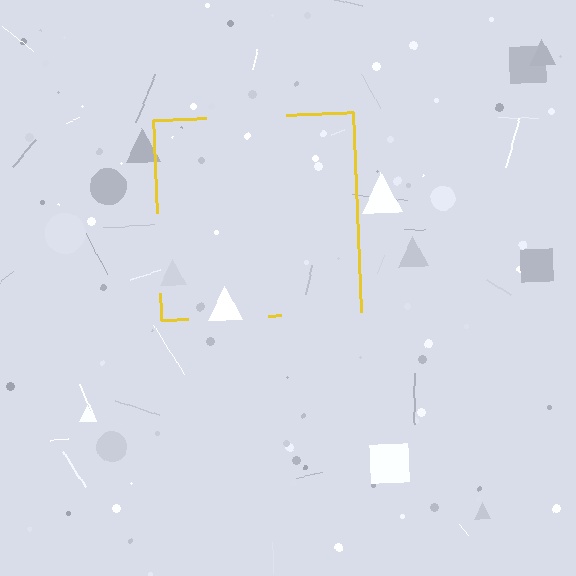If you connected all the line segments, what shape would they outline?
They would outline a square.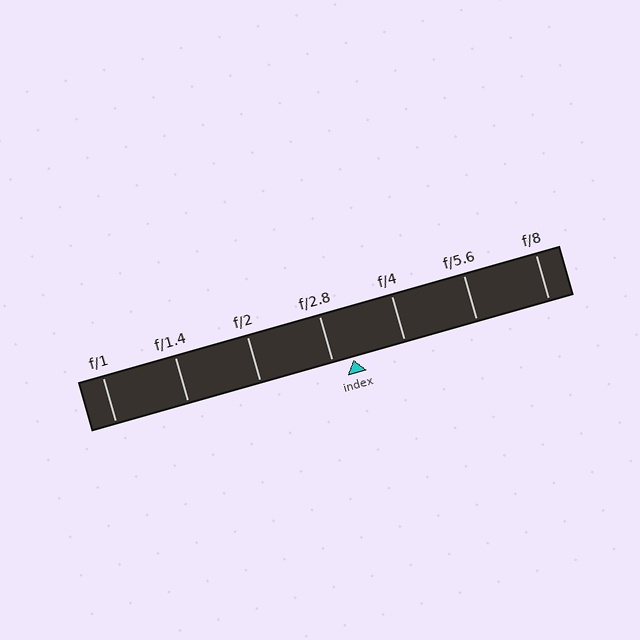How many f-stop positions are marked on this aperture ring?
There are 7 f-stop positions marked.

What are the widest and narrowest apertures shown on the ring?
The widest aperture shown is f/1 and the narrowest is f/8.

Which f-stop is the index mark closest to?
The index mark is closest to f/2.8.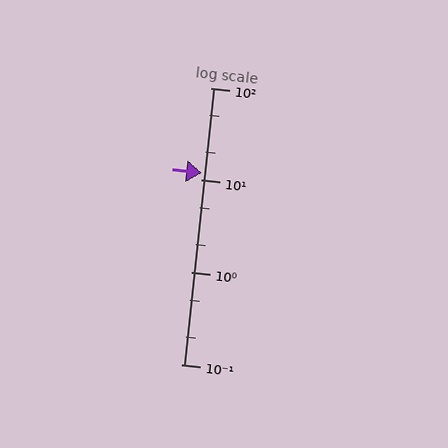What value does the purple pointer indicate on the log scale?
The pointer indicates approximately 12.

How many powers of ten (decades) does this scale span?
The scale spans 3 decades, from 0.1 to 100.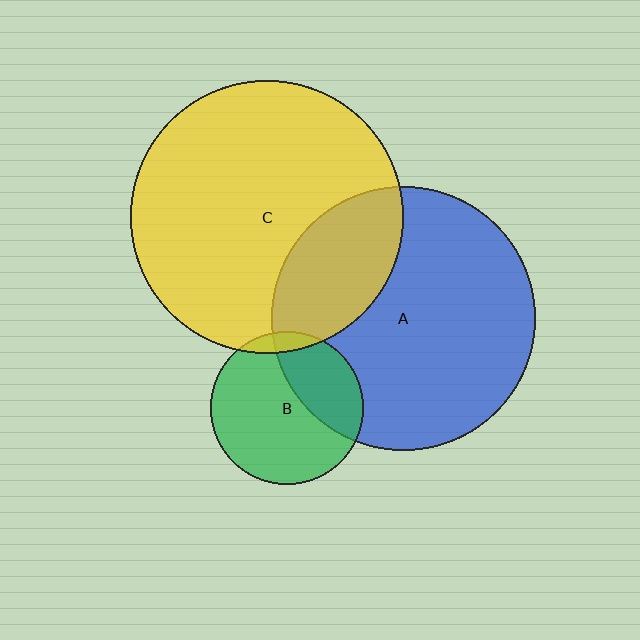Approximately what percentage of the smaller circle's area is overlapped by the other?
Approximately 30%.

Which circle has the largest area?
Circle C (yellow).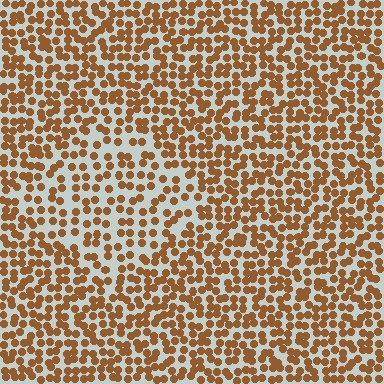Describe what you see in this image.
The image contains small brown elements arranged at two different densities. A diamond-shaped region is visible where the elements are less densely packed than the surrounding area.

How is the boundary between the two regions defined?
The boundary is defined by a change in element density (approximately 1.6x ratio). All elements are the same color, size, and shape.